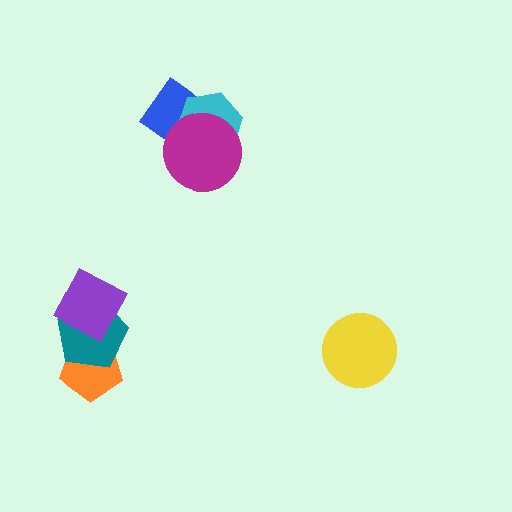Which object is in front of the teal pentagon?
The purple diamond is in front of the teal pentagon.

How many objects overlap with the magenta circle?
2 objects overlap with the magenta circle.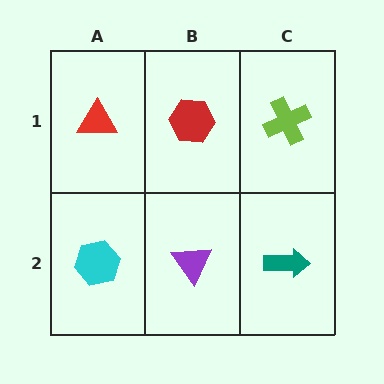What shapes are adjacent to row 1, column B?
A purple triangle (row 2, column B), a red triangle (row 1, column A), a lime cross (row 1, column C).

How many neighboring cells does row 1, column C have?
2.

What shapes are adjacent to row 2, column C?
A lime cross (row 1, column C), a purple triangle (row 2, column B).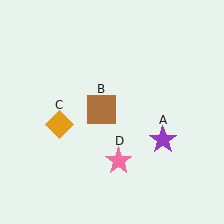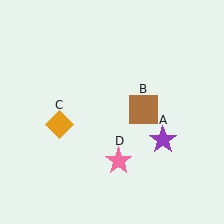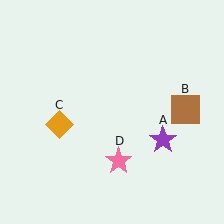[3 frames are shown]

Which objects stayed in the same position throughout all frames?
Purple star (object A) and orange diamond (object C) and pink star (object D) remained stationary.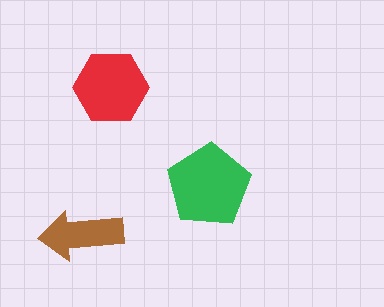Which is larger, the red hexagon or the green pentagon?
The green pentagon.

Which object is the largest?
The green pentagon.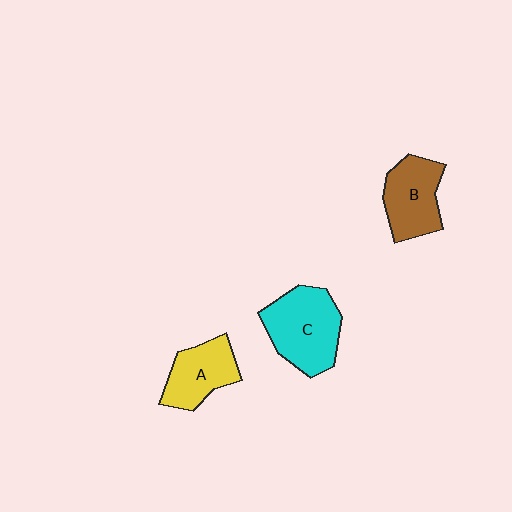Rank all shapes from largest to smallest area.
From largest to smallest: C (cyan), B (brown), A (yellow).